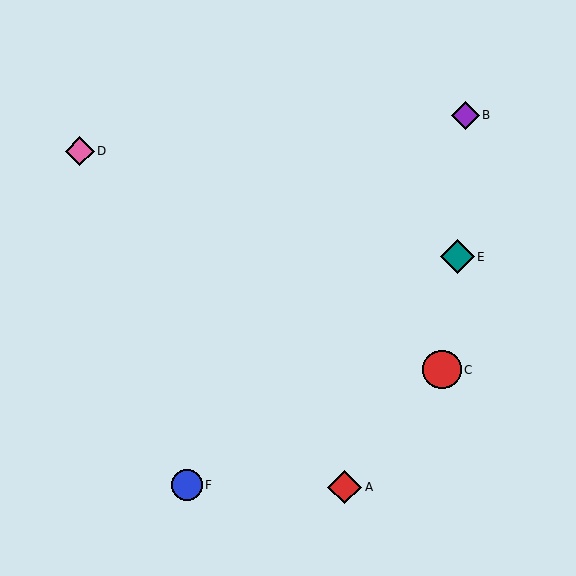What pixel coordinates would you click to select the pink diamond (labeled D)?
Click at (80, 151) to select the pink diamond D.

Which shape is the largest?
The red circle (labeled C) is the largest.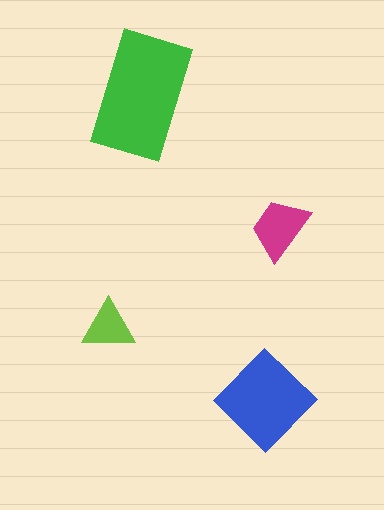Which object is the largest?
The green rectangle.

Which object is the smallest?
The lime triangle.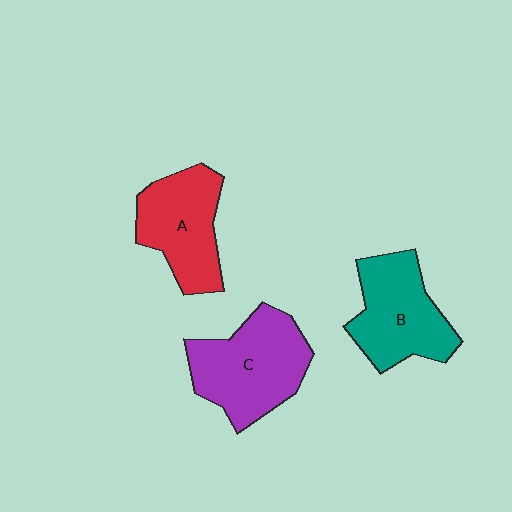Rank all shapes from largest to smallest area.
From largest to smallest: C (purple), B (teal), A (red).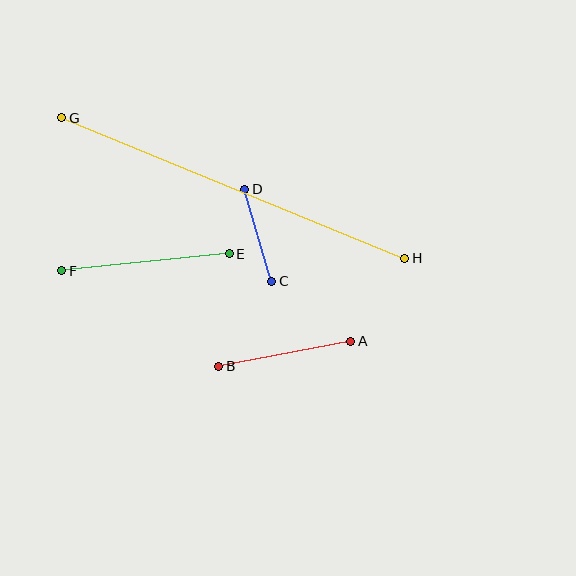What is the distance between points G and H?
The distance is approximately 371 pixels.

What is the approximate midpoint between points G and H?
The midpoint is at approximately (233, 188) pixels.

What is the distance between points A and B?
The distance is approximately 134 pixels.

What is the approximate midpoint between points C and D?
The midpoint is at approximately (258, 235) pixels.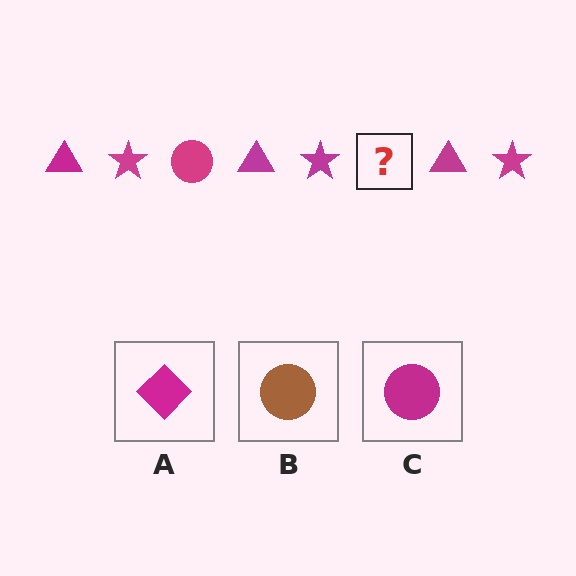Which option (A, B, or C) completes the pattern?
C.